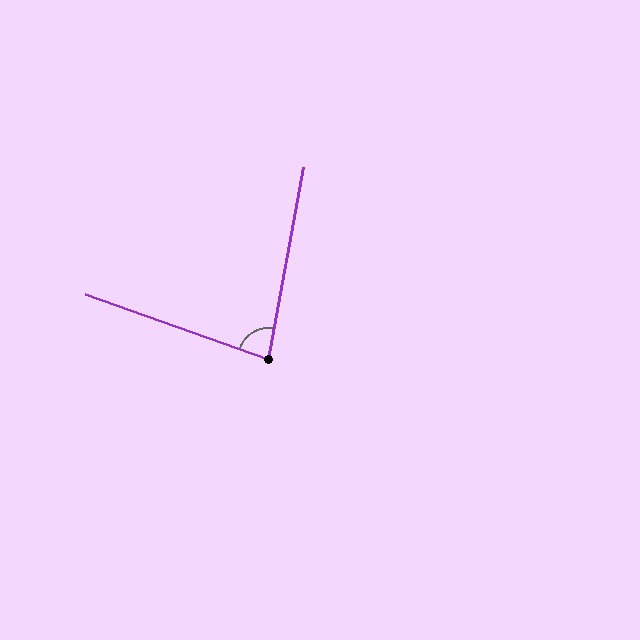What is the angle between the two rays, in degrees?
Approximately 81 degrees.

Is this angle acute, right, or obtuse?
It is acute.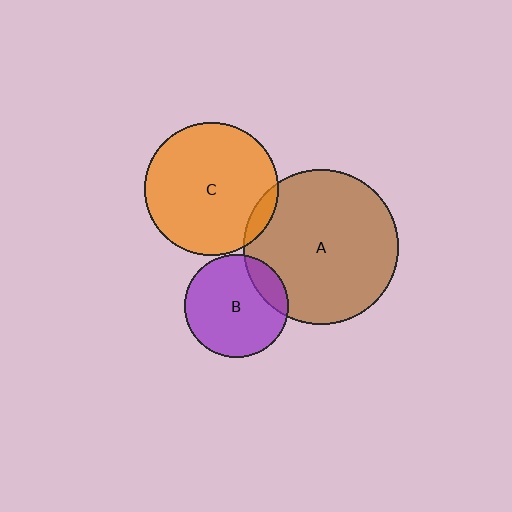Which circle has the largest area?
Circle A (brown).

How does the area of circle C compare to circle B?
Approximately 1.7 times.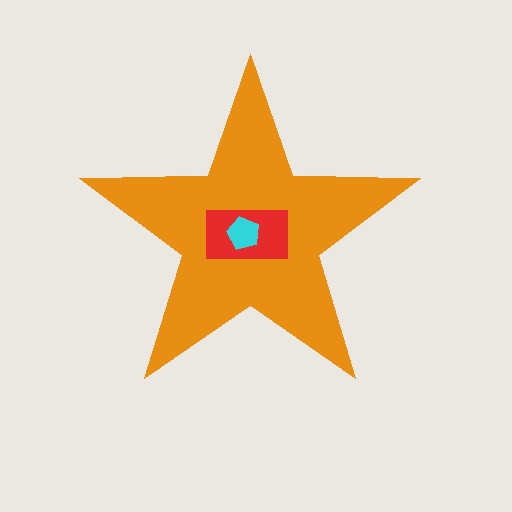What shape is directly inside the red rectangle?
The cyan pentagon.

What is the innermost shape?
The cyan pentagon.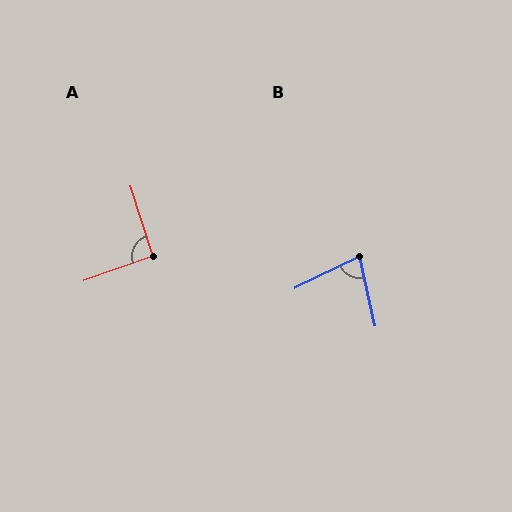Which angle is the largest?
A, at approximately 92 degrees.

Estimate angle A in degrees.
Approximately 92 degrees.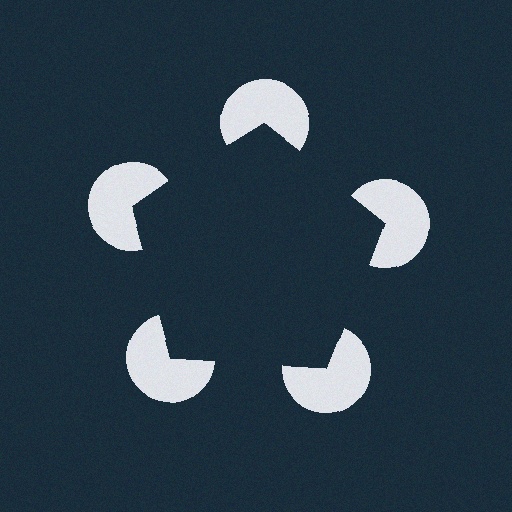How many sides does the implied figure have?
5 sides.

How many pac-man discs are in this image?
There are 5 — one at each vertex of the illusory pentagon.